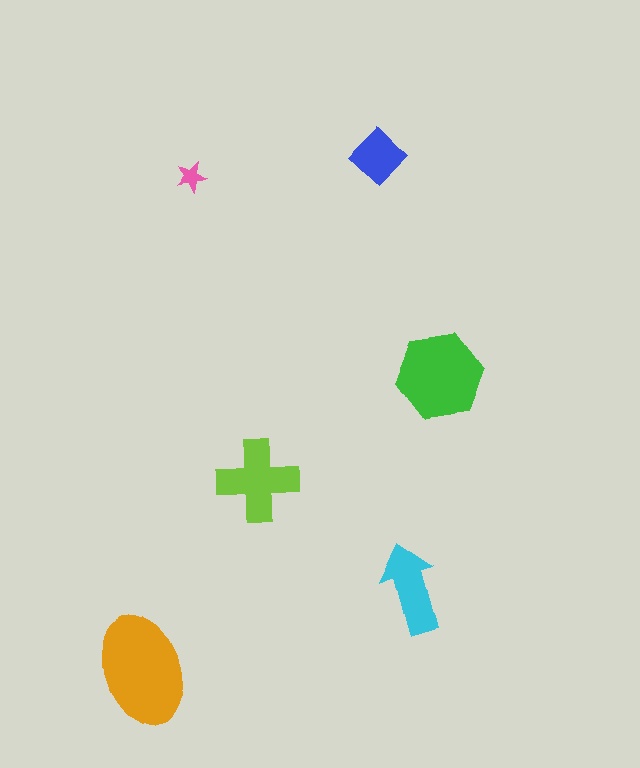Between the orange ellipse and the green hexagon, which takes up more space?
The orange ellipse.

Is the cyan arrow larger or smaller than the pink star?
Larger.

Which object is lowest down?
The orange ellipse is bottommost.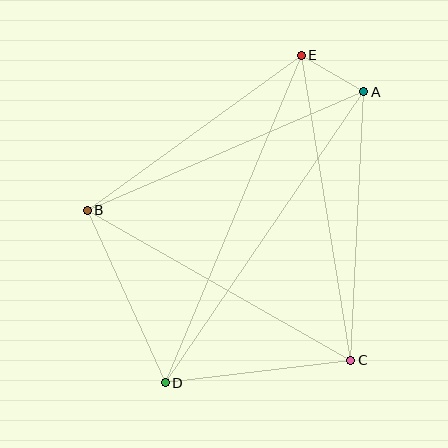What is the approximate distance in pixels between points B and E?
The distance between B and E is approximately 264 pixels.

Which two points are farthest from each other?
Points D and E are farthest from each other.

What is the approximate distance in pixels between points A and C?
The distance between A and C is approximately 269 pixels.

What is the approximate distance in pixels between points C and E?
The distance between C and E is approximately 309 pixels.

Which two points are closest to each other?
Points A and E are closest to each other.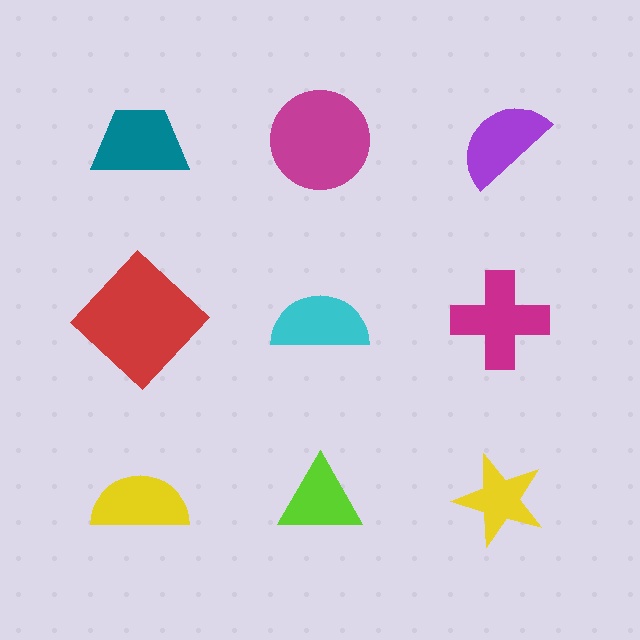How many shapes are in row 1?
3 shapes.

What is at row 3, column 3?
A yellow star.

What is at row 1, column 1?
A teal trapezoid.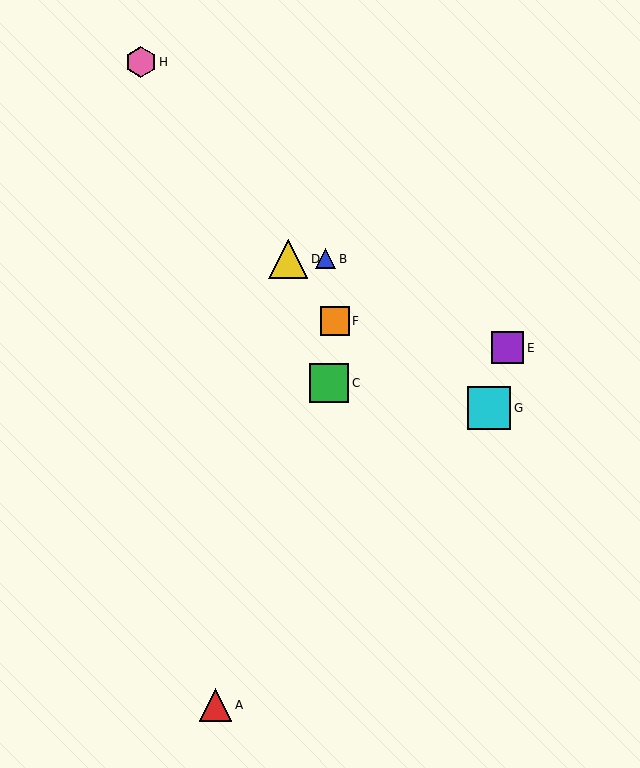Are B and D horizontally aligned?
Yes, both are at y≈259.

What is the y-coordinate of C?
Object C is at y≈383.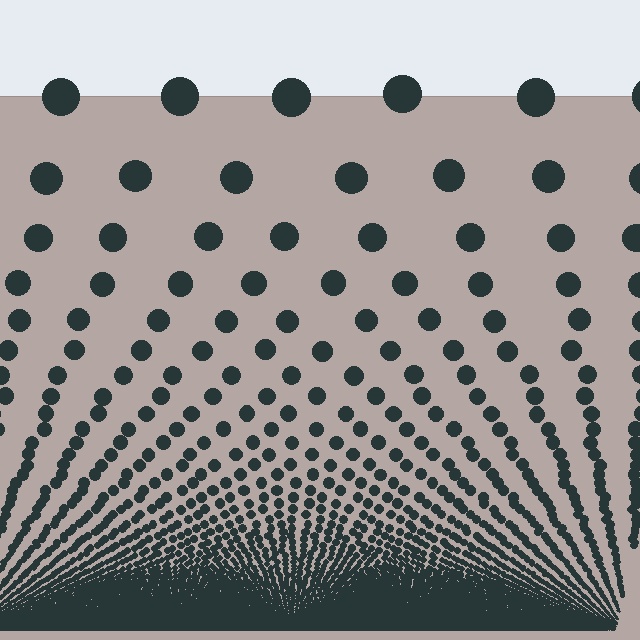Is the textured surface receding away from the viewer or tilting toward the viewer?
The surface appears to tilt toward the viewer. Texture elements get larger and sparser toward the top.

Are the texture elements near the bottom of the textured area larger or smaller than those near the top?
Smaller. The gradient is inverted — elements near the bottom are smaller and denser.